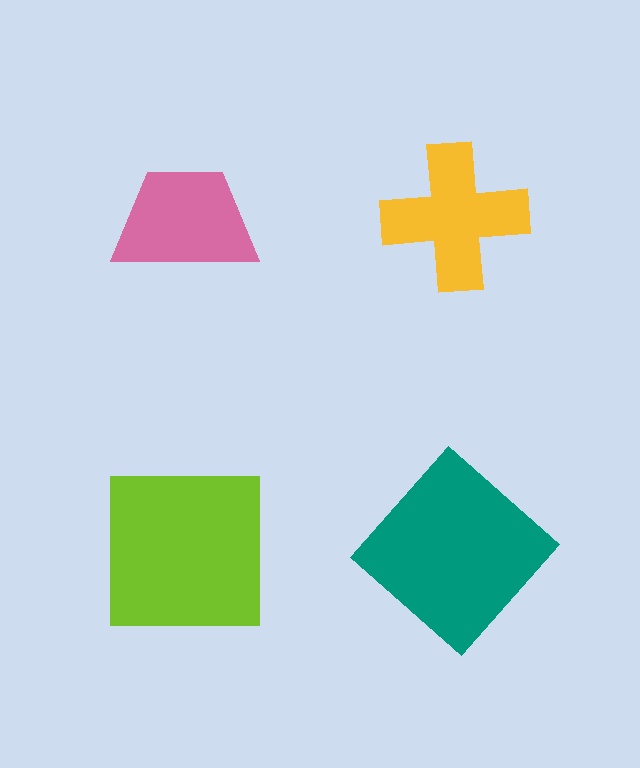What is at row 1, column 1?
A pink trapezoid.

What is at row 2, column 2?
A teal diamond.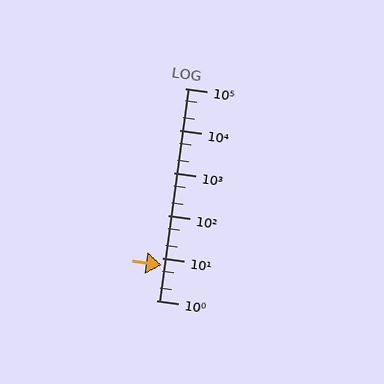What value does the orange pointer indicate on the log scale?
The pointer indicates approximately 6.6.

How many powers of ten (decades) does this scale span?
The scale spans 5 decades, from 1 to 100000.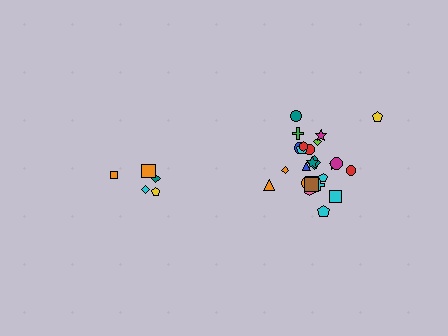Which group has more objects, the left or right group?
The right group.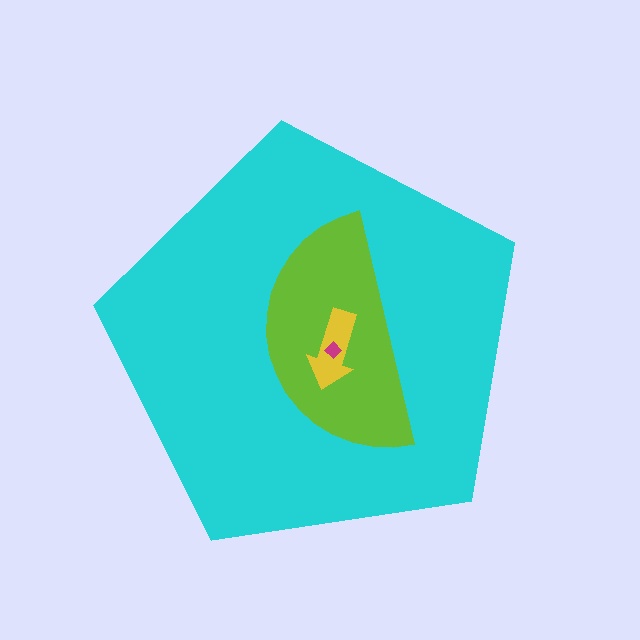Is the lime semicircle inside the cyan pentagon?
Yes.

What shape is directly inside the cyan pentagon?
The lime semicircle.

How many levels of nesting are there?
4.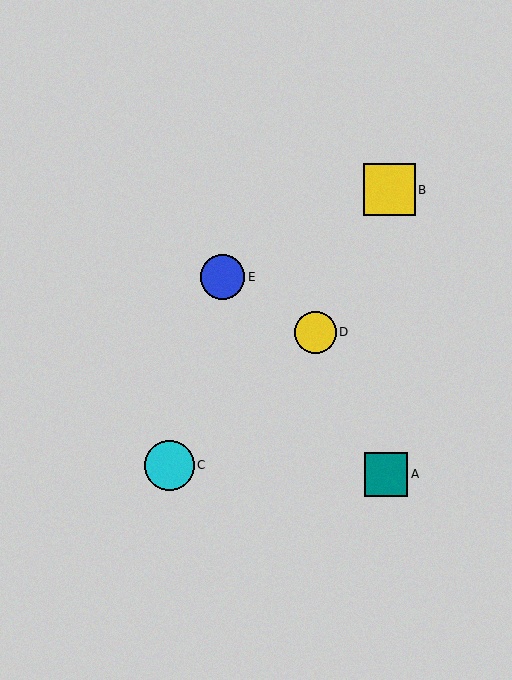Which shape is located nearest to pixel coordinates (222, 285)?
The blue circle (labeled E) at (223, 277) is nearest to that location.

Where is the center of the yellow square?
The center of the yellow square is at (389, 190).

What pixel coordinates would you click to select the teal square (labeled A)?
Click at (386, 475) to select the teal square A.